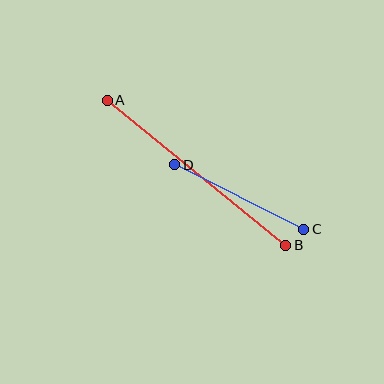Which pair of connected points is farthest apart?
Points A and B are farthest apart.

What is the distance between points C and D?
The distance is approximately 144 pixels.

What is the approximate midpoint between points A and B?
The midpoint is at approximately (196, 173) pixels.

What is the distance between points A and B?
The distance is approximately 230 pixels.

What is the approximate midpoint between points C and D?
The midpoint is at approximately (239, 197) pixels.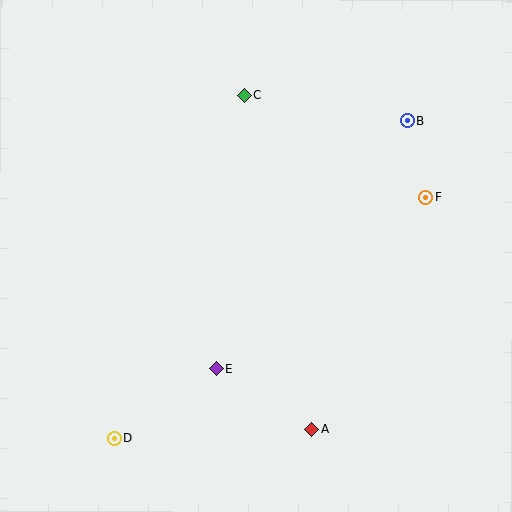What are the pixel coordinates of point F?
Point F is at (426, 197).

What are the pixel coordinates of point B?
Point B is at (407, 120).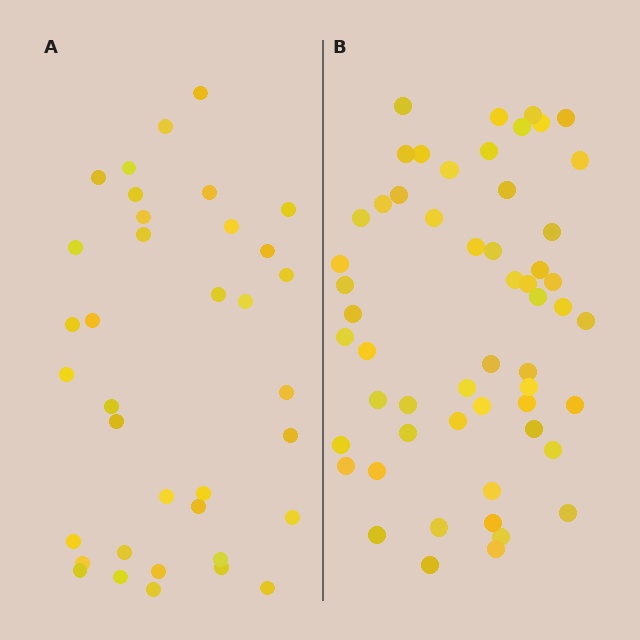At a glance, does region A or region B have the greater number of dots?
Region B (the right region) has more dots.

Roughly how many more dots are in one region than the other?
Region B has approximately 20 more dots than region A.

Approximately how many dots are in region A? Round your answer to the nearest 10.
About 40 dots. (The exact count is 36, which rounds to 40.)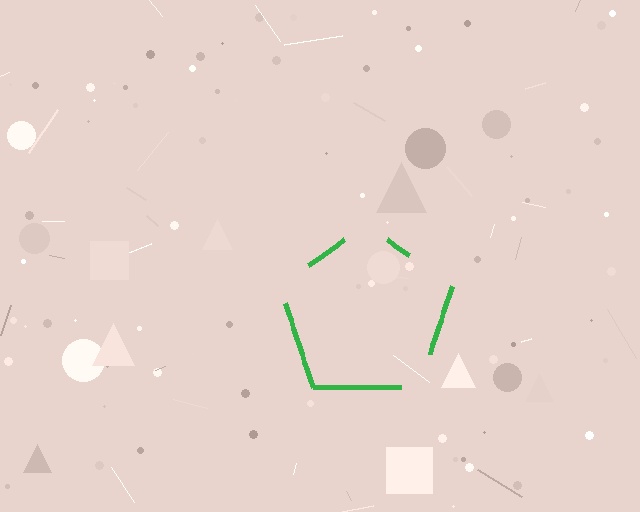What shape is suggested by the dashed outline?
The dashed outline suggests a pentagon.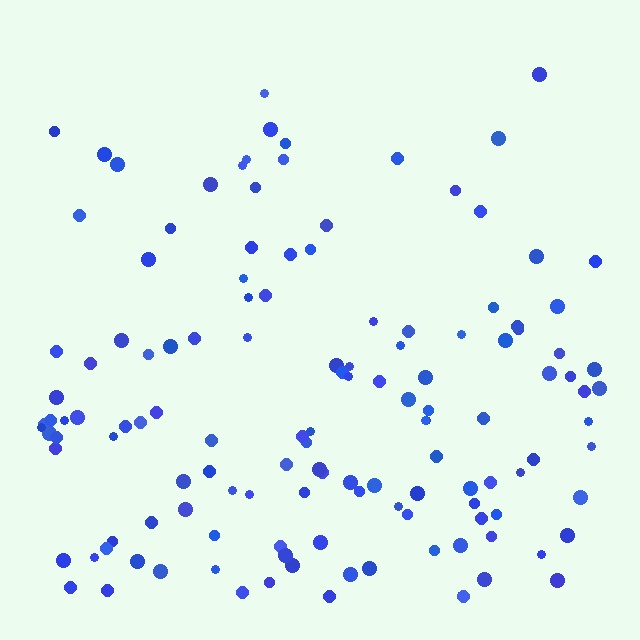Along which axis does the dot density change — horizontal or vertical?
Vertical.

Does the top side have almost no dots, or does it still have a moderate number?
Still a moderate number, just noticeably fewer than the bottom.